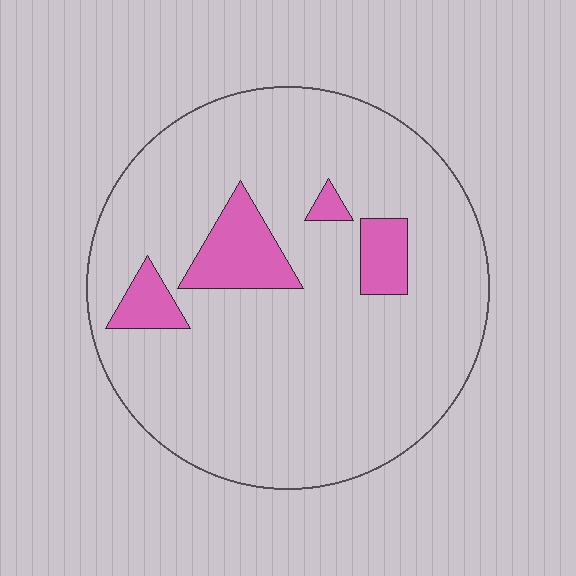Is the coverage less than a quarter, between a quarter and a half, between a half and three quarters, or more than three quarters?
Less than a quarter.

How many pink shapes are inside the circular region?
4.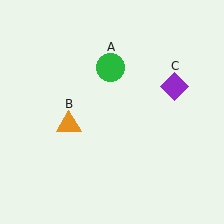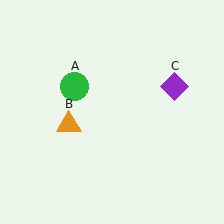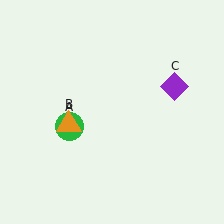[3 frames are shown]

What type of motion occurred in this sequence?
The green circle (object A) rotated counterclockwise around the center of the scene.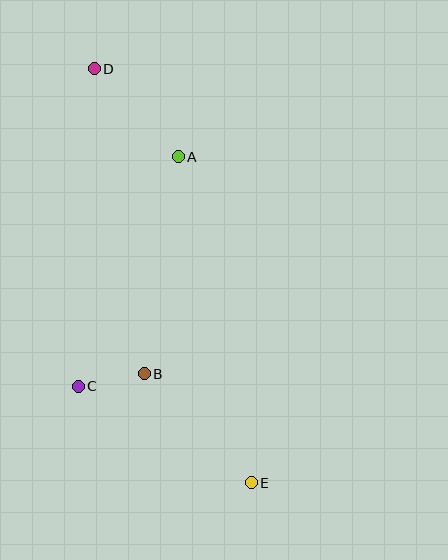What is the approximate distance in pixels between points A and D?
The distance between A and D is approximately 122 pixels.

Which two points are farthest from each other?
Points D and E are farthest from each other.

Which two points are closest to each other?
Points B and C are closest to each other.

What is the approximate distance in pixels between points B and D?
The distance between B and D is approximately 309 pixels.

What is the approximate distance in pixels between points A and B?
The distance between A and B is approximately 220 pixels.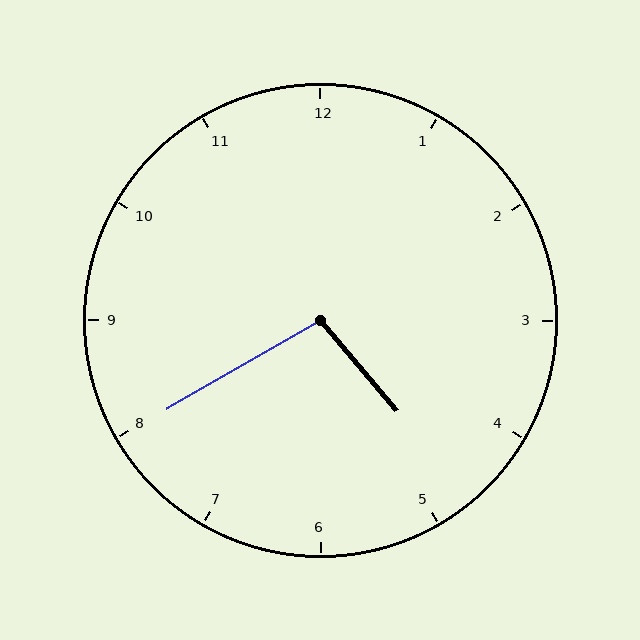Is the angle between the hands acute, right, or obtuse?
It is obtuse.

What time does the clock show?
4:40.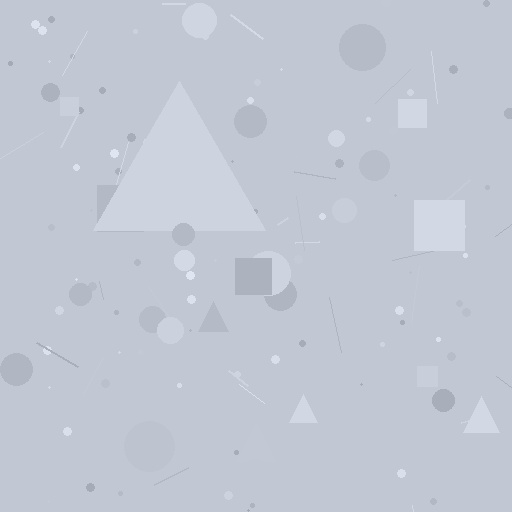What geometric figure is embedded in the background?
A triangle is embedded in the background.